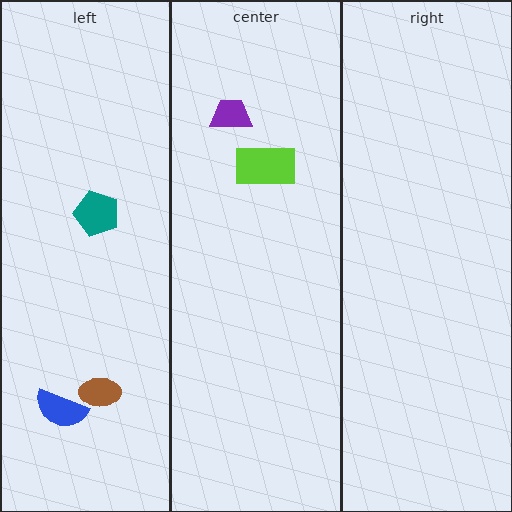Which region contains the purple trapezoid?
The center region.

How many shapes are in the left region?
3.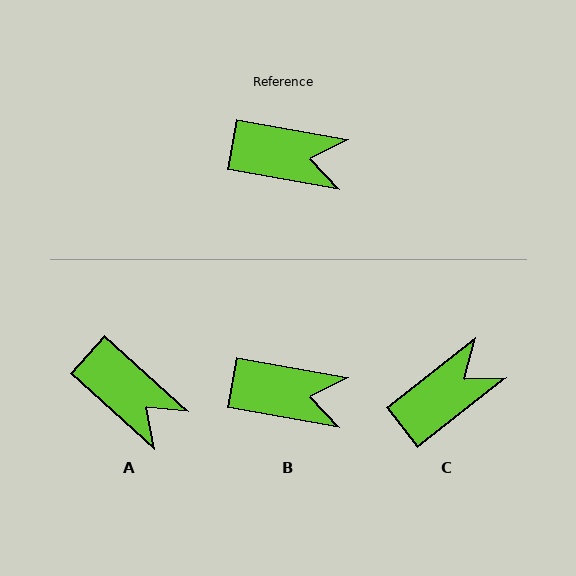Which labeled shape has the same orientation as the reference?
B.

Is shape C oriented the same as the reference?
No, it is off by about 49 degrees.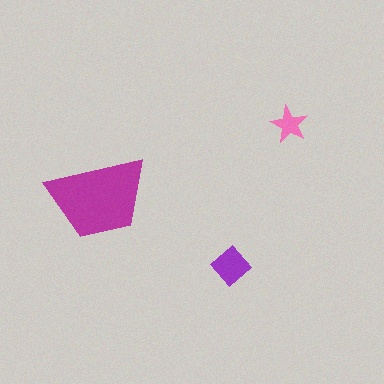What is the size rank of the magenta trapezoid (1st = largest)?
1st.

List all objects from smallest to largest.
The pink star, the purple diamond, the magenta trapezoid.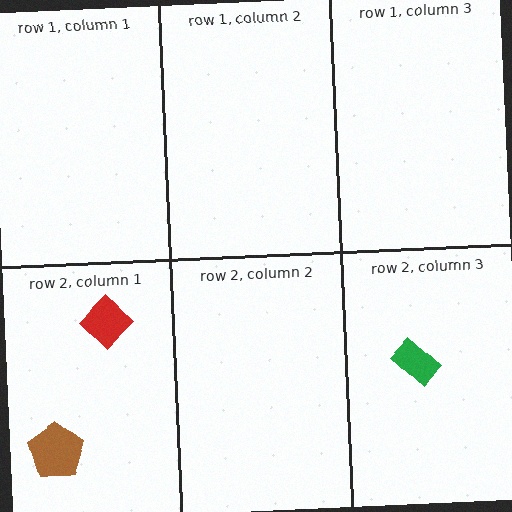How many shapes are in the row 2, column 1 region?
2.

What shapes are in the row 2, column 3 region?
The green rectangle.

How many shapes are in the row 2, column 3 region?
1.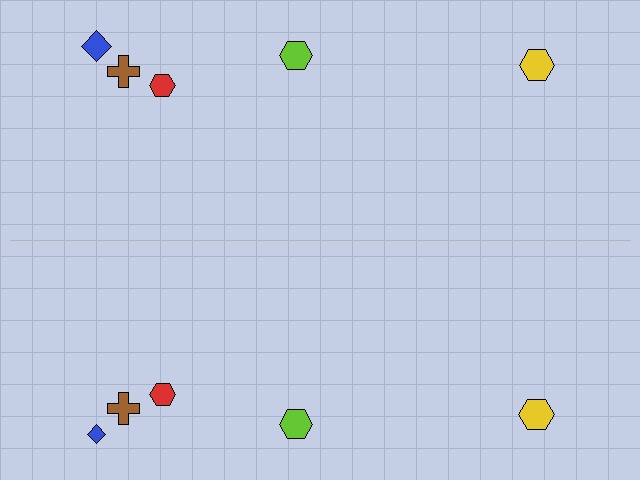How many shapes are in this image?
There are 10 shapes in this image.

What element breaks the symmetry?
The blue diamond on the bottom side has a different size than its mirror counterpart.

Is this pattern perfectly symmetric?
No, the pattern is not perfectly symmetric. The blue diamond on the bottom side has a different size than its mirror counterpart.